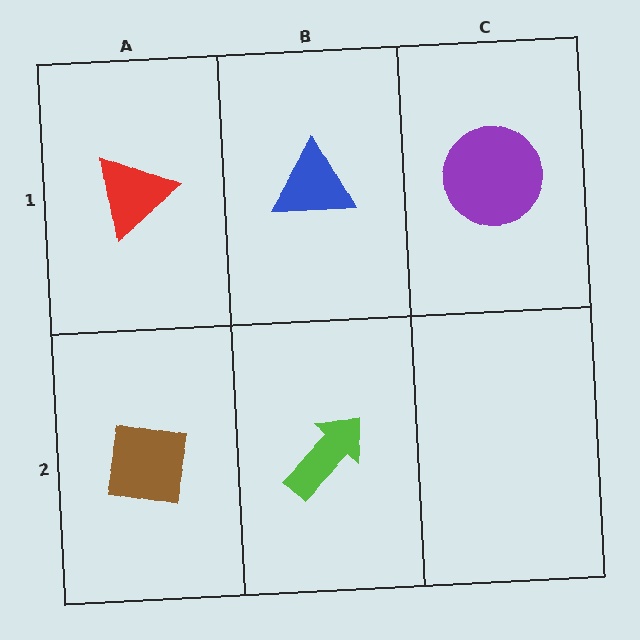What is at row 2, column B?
A lime arrow.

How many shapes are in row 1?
3 shapes.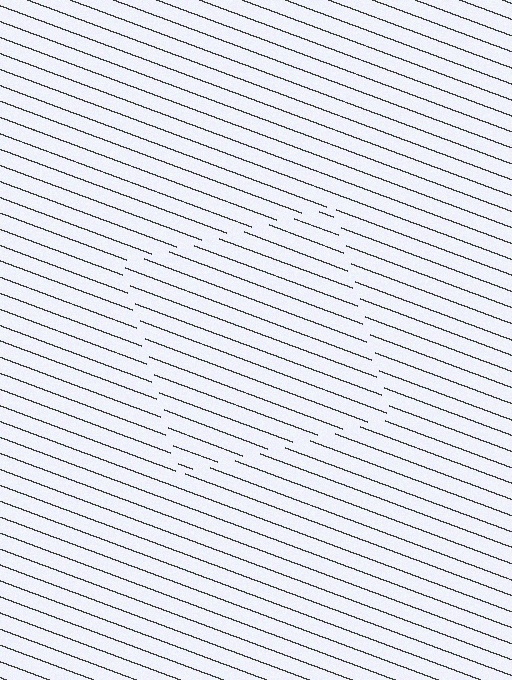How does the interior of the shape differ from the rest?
The interior of the shape contains the same grating, shifted by half a period — the contour is defined by the phase discontinuity where line-ends from the inner and outer gratings abut.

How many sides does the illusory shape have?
4 sides — the line-ends trace a square.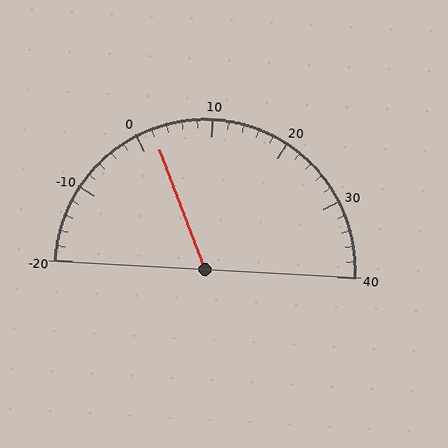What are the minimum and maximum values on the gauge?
The gauge ranges from -20 to 40.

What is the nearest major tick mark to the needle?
The nearest major tick mark is 0.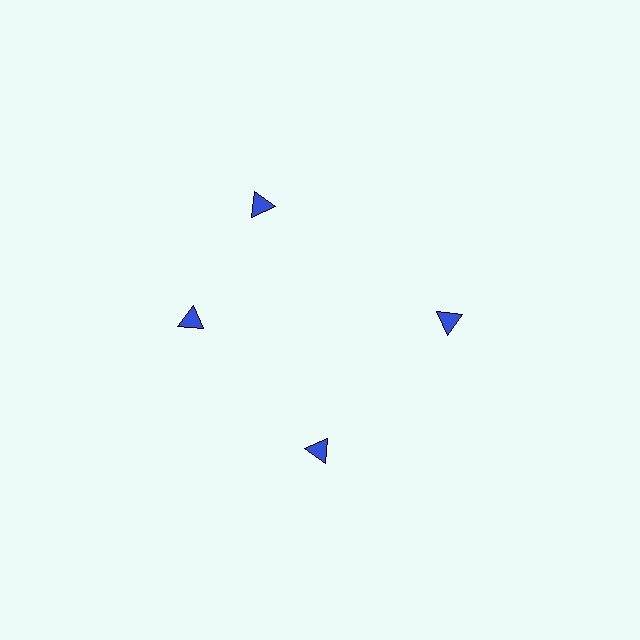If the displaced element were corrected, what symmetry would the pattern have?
It would have 4-fold rotational symmetry — the pattern would map onto itself every 90 degrees.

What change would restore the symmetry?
The symmetry would be restored by rotating it back into even spacing with its neighbors so that all 4 triangles sit at equal angles and equal distance from the center.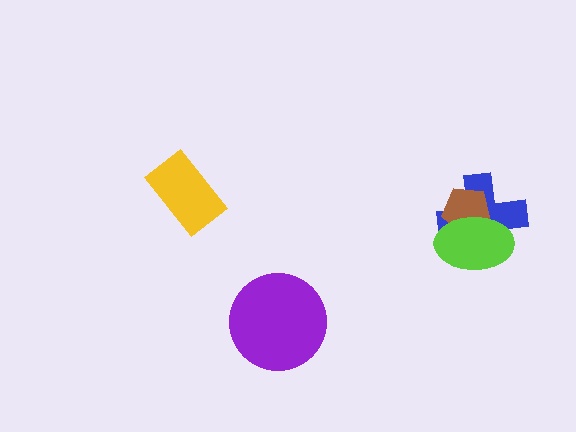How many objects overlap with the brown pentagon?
2 objects overlap with the brown pentagon.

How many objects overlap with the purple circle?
0 objects overlap with the purple circle.